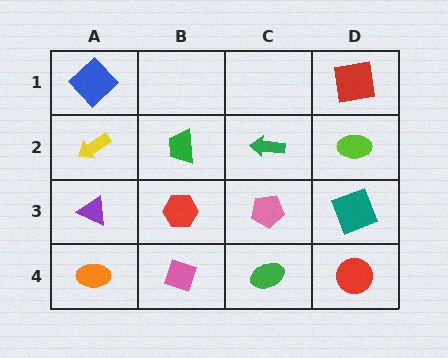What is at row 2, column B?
A green trapezoid.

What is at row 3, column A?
A purple triangle.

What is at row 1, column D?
A red square.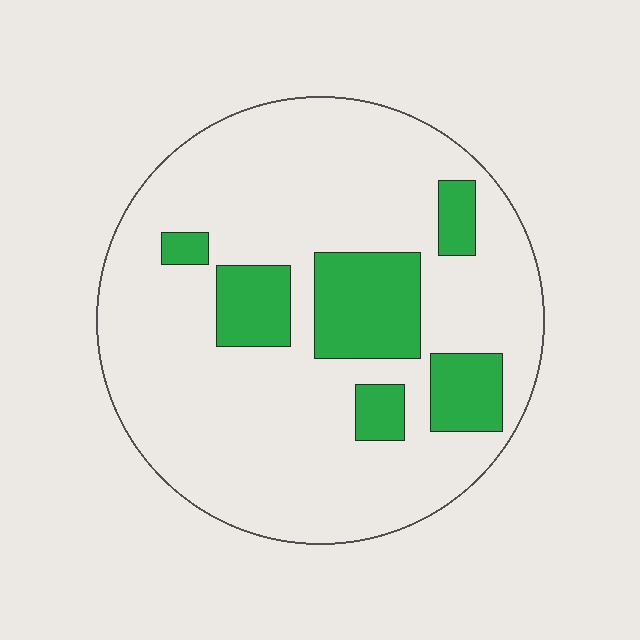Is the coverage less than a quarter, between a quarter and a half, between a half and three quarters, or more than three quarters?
Less than a quarter.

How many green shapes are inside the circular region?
6.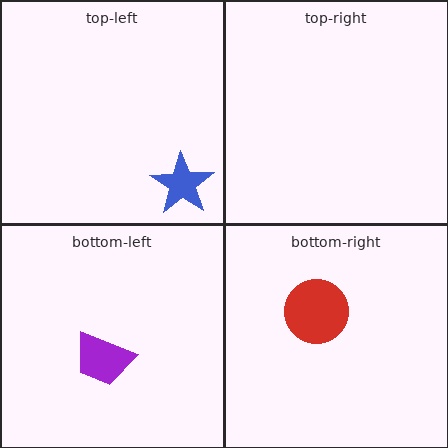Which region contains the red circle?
The bottom-right region.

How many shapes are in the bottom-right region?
1.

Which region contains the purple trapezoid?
The bottom-left region.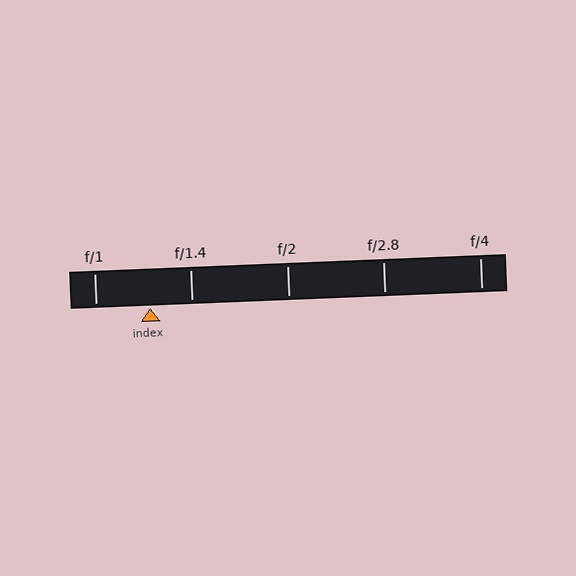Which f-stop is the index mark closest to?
The index mark is closest to f/1.4.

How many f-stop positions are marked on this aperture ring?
There are 5 f-stop positions marked.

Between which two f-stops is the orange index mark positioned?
The index mark is between f/1 and f/1.4.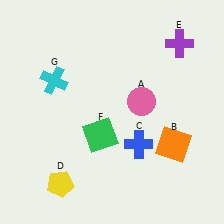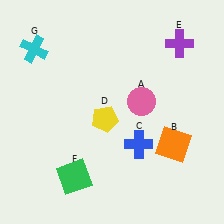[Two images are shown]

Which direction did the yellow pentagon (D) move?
The yellow pentagon (D) moved up.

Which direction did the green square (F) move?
The green square (F) moved down.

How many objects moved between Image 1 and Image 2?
3 objects moved between the two images.